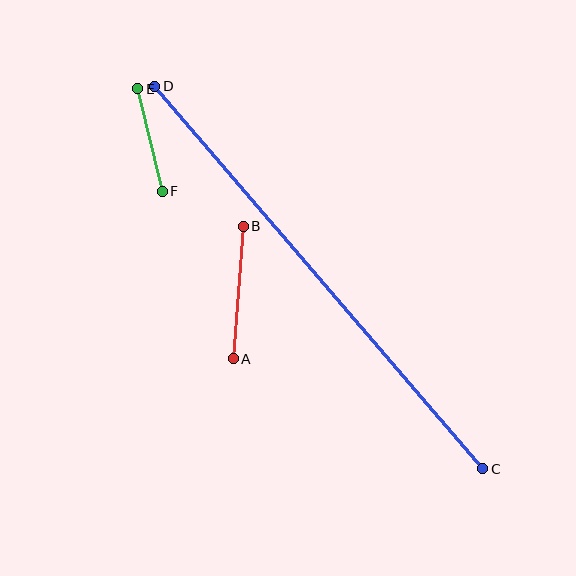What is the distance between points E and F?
The distance is approximately 105 pixels.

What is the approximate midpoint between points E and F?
The midpoint is at approximately (150, 140) pixels.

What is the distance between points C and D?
The distance is approximately 504 pixels.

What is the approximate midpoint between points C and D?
The midpoint is at approximately (319, 278) pixels.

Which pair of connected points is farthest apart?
Points C and D are farthest apart.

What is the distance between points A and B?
The distance is approximately 133 pixels.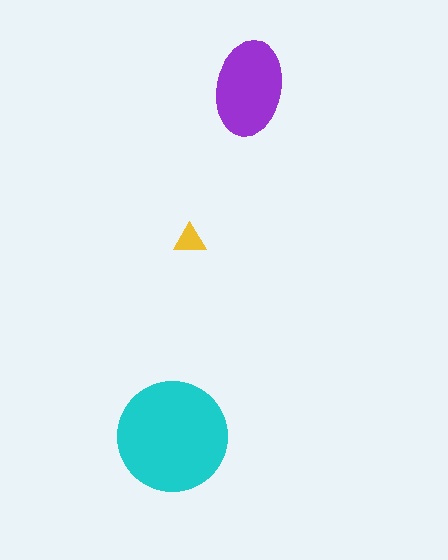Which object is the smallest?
The yellow triangle.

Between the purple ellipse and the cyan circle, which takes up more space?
The cyan circle.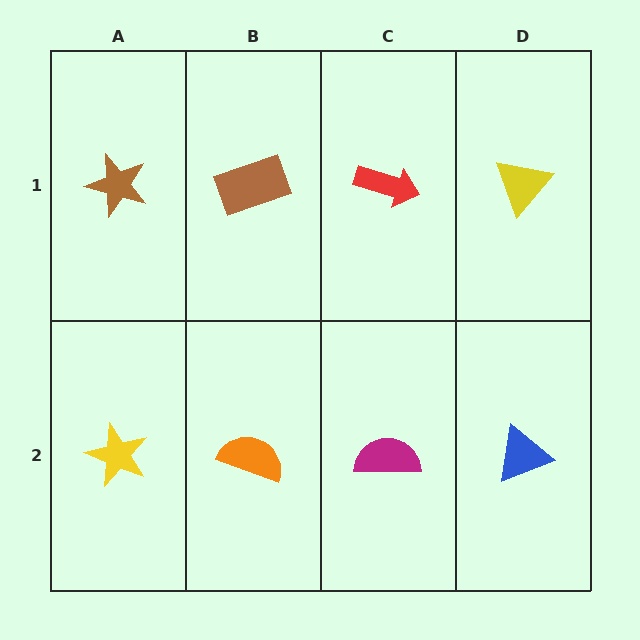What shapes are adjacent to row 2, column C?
A red arrow (row 1, column C), an orange semicircle (row 2, column B), a blue triangle (row 2, column D).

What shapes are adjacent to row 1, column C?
A magenta semicircle (row 2, column C), a brown rectangle (row 1, column B), a yellow triangle (row 1, column D).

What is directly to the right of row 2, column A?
An orange semicircle.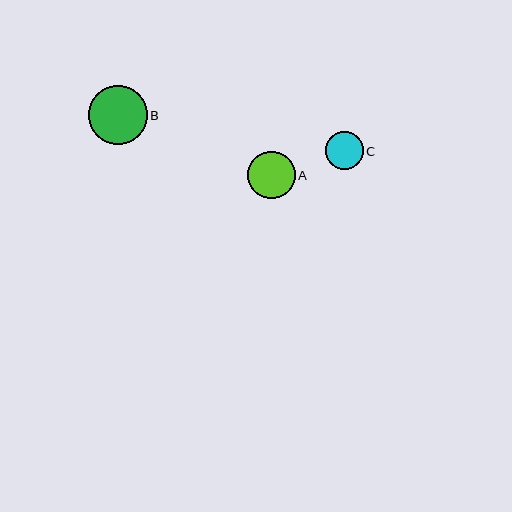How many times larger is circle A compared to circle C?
Circle A is approximately 1.2 times the size of circle C.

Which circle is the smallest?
Circle C is the smallest with a size of approximately 38 pixels.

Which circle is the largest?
Circle B is the largest with a size of approximately 59 pixels.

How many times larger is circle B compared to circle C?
Circle B is approximately 1.6 times the size of circle C.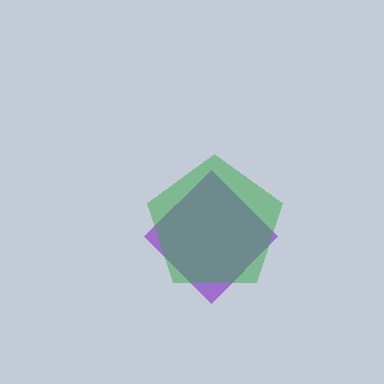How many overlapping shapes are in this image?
There are 2 overlapping shapes in the image.